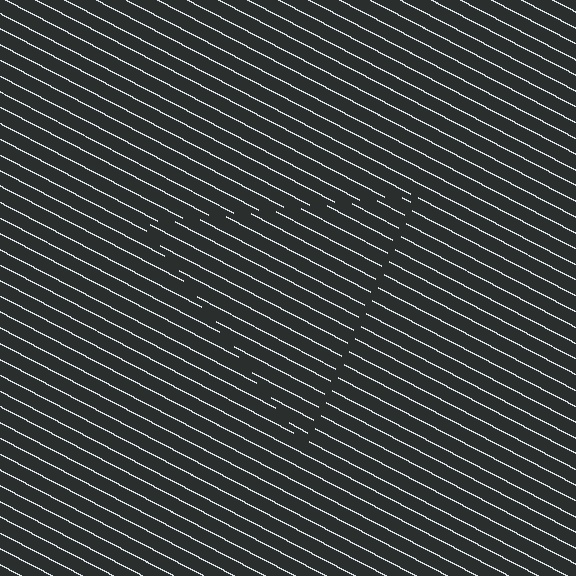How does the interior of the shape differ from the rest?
The interior of the shape contains the same grating, shifted by half a period — the contour is defined by the phase discontinuity where line-ends from the inner and outer gratings abut.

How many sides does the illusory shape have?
3 sides — the line-ends trace a triangle.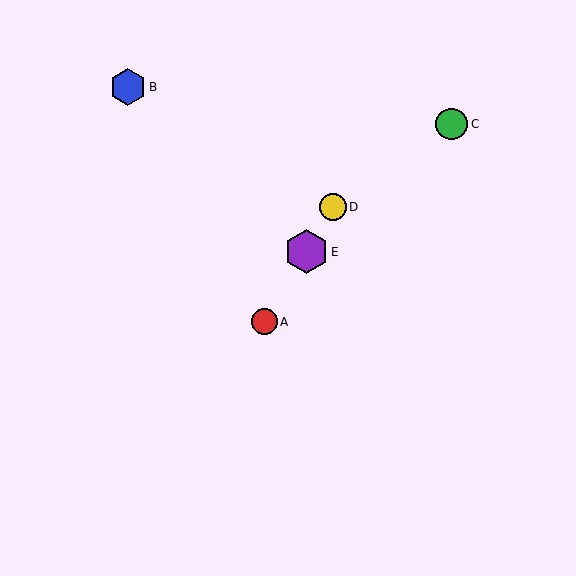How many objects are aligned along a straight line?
3 objects (A, D, E) are aligned along a straight line.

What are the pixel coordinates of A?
Object A is at (264, 322).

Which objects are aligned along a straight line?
Objects A, D, E are aligned along a straight line.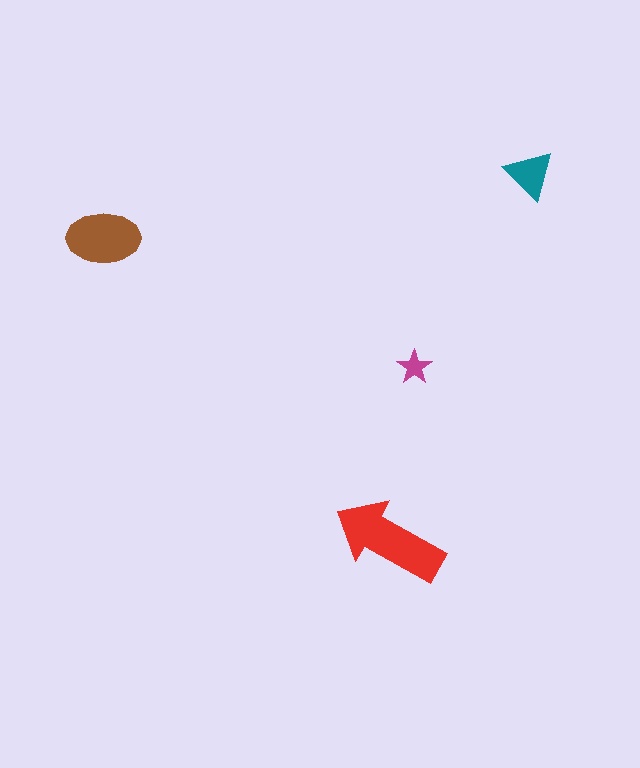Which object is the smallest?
The magenta star.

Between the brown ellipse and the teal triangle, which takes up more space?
The brown ellipse.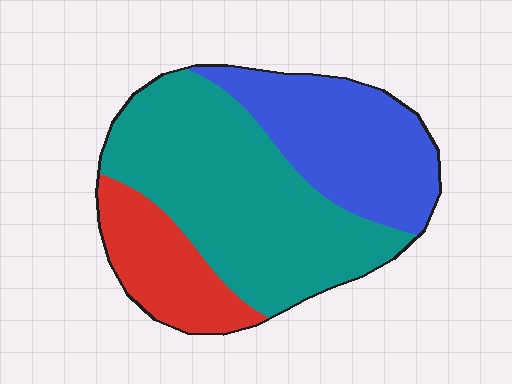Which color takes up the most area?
Teal, at roughly 50%.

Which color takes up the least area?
Red, at roughly 20%.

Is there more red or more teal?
Teal.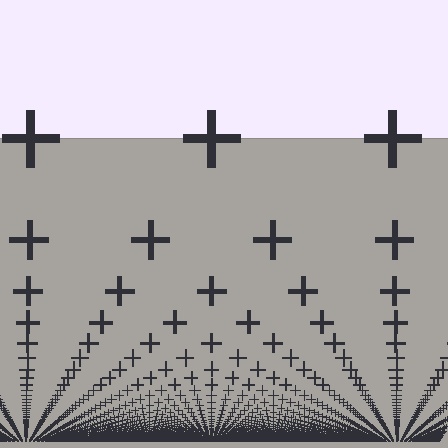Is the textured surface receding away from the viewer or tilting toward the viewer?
The surface appears to tilt toward the viewer. Texture elements get larger and sparser toward the top.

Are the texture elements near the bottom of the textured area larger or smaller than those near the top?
Smaller. The gradient is inverted — elements near the bottom are smaller and denser.